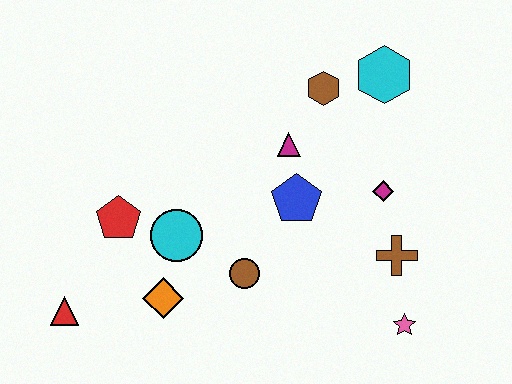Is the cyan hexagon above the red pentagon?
Yes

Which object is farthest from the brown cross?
The red triangle is farthest from the brown cross.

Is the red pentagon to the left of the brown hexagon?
Yes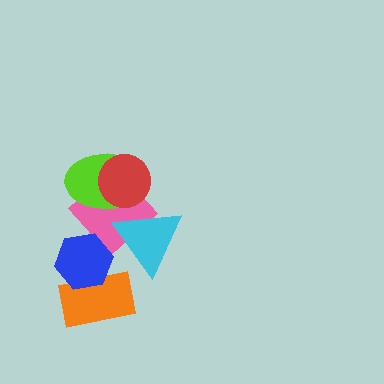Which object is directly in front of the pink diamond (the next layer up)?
The lime ellipse is directly in front of the pink diamond.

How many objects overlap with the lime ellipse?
3 objects overlap with the lime ellipse.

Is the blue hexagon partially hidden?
No, no other shape covers it.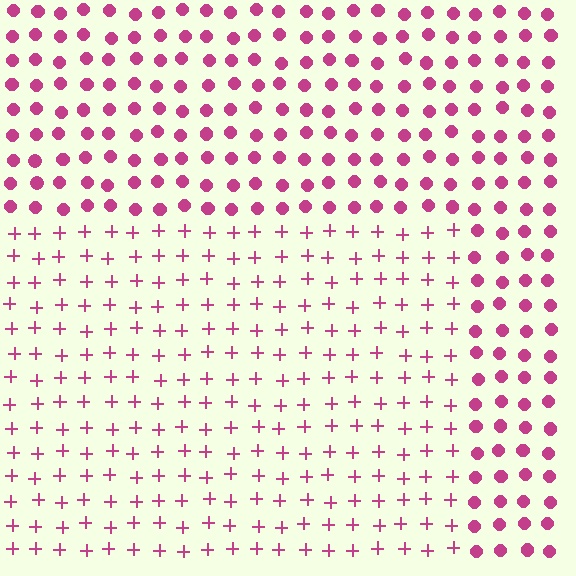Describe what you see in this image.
The image is filled with small magenta elements arranged in a uniform grid. A rectangle-shaped region contains plus signs, while the surrounding area contains circles. The boundary is defined purely by the change in element shape.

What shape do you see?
I see a rectangle.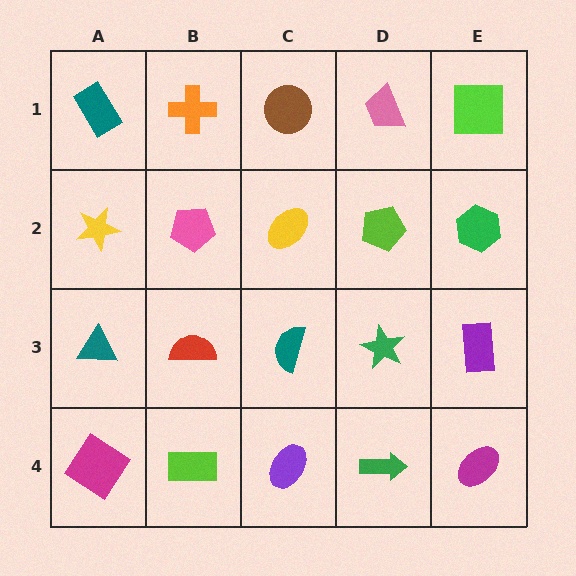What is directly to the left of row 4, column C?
A lime rectangle.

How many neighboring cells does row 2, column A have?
3.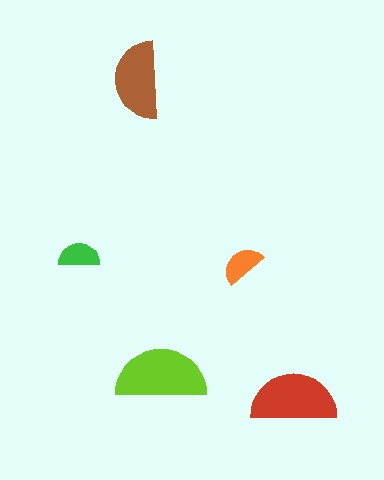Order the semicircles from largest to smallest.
the lime one, the red one, the brown one, the orange one, the green one.